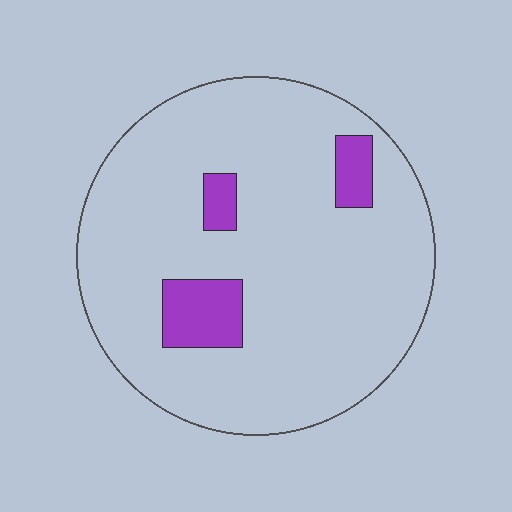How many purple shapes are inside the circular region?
3.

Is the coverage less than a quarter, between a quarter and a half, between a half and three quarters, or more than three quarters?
Less than a quarter.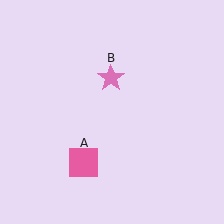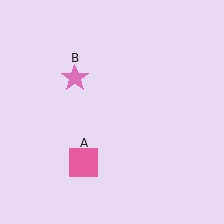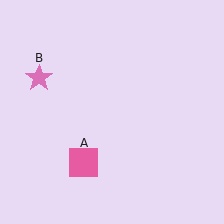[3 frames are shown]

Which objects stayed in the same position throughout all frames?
Pink square (object A) remained stationary.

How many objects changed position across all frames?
1 object changed position: pink star (object B).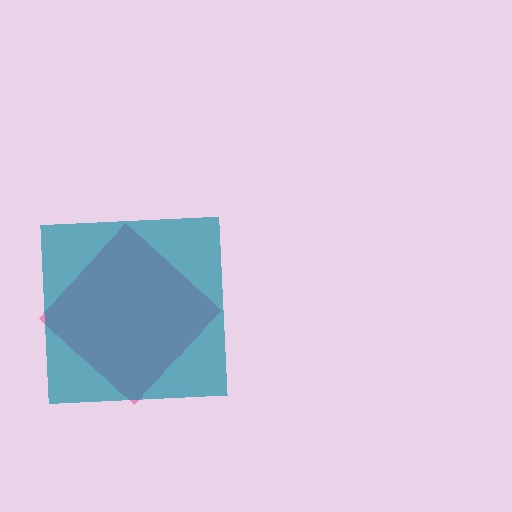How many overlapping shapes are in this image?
There are 2 overlapping shapes in the image.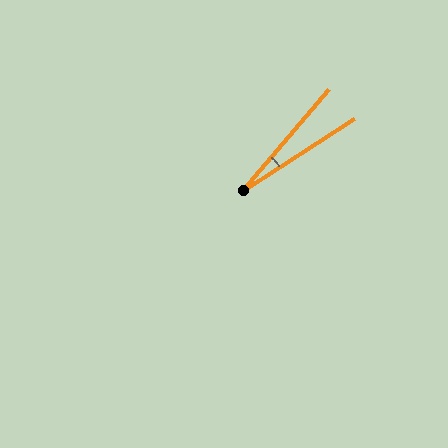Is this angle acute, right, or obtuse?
It is acute.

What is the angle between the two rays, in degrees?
Approximately 16 degrees.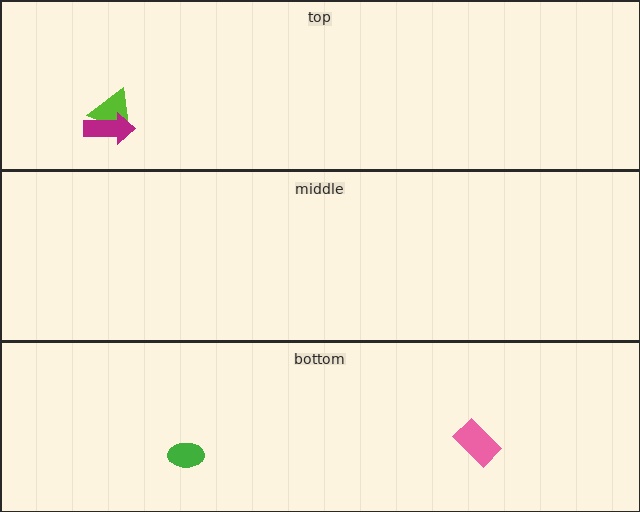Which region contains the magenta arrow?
The top region.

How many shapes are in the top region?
2.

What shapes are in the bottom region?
The green ellipse, the pink rectangle.